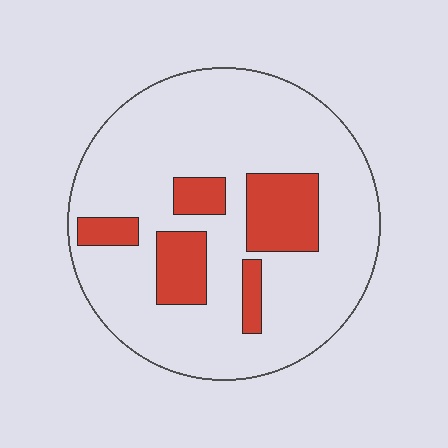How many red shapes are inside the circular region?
5.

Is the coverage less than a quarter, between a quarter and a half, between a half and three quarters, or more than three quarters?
Less than a quarter.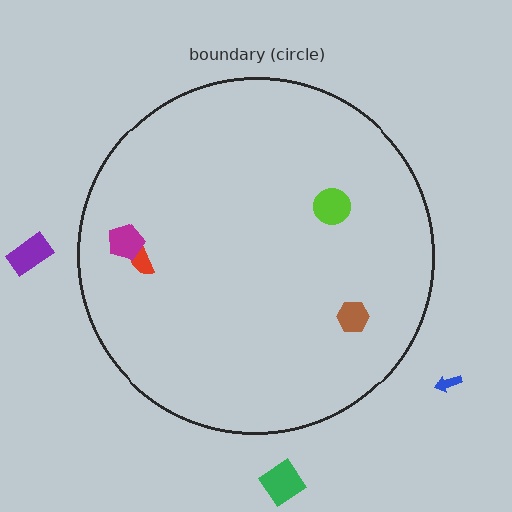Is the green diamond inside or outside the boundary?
Outside.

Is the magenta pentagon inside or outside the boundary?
Inside.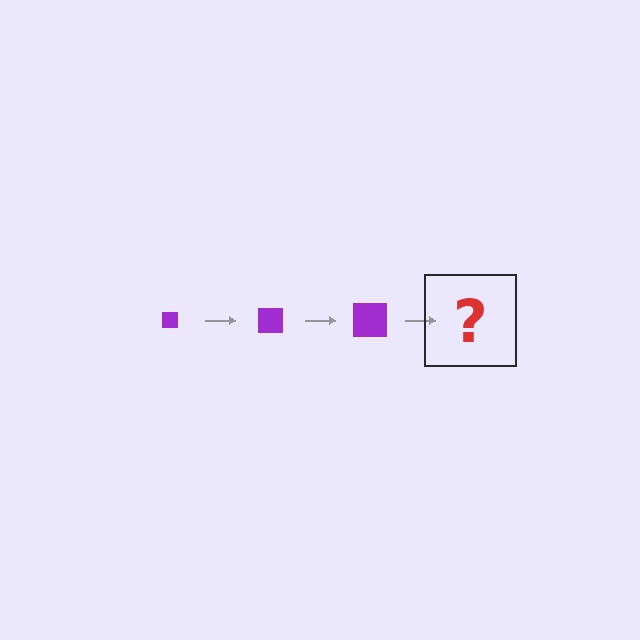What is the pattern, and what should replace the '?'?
The pattern is that the square gets progressively larger each step. The '?' should be a purple square, larger than the previous one.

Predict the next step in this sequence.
The next step is a purple square, larger than the previous one.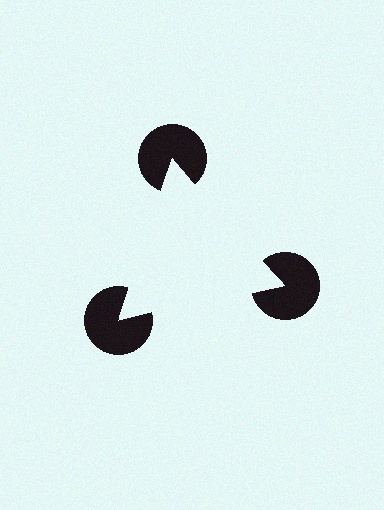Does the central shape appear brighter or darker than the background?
It typically appears slightly brighter than the background, even though no actual brightness change is drawn.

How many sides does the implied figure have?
3 sides.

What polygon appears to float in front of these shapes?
An illusory triangle — its edges are inferred from the aligned wedge cuts in the pac-man discs, not physically drawn.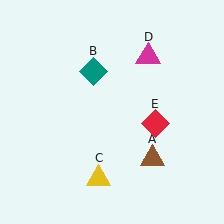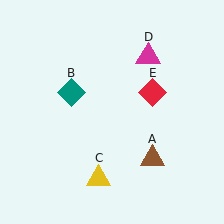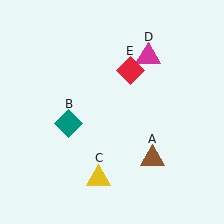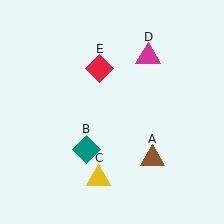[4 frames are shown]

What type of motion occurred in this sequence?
The teal diamond (object B), red diamond (object E) rotated counterclockwise around the center of the scene.